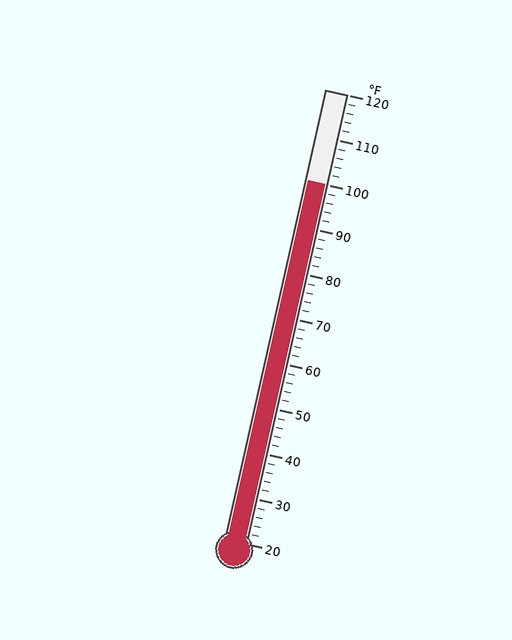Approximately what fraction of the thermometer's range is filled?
The thermometer is filled to approximately 80% of its range.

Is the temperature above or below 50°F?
The temperature is above 50°F.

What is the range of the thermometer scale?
The thermometer scale ranges from 20°F to 120°F.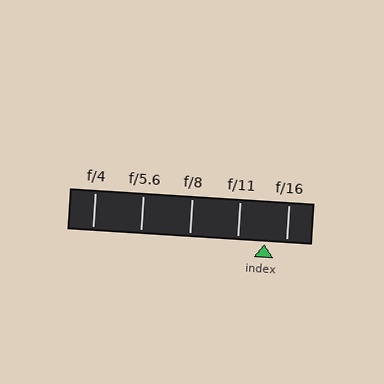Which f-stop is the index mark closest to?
The index mark is closest to f/16.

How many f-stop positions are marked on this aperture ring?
There are 5 f-stop positions marked.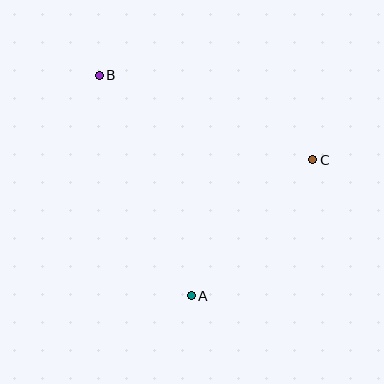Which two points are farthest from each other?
Points A and B are farthest from each other.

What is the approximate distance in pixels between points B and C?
The distance between B and C is approximately 230 pixels.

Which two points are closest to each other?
Points A and C are closest to each other.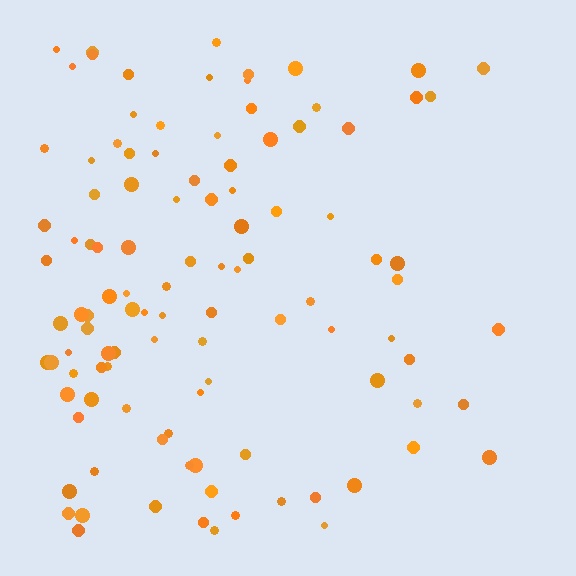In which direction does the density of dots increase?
From right to left, with the left side densest.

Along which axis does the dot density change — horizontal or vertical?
Horizontal.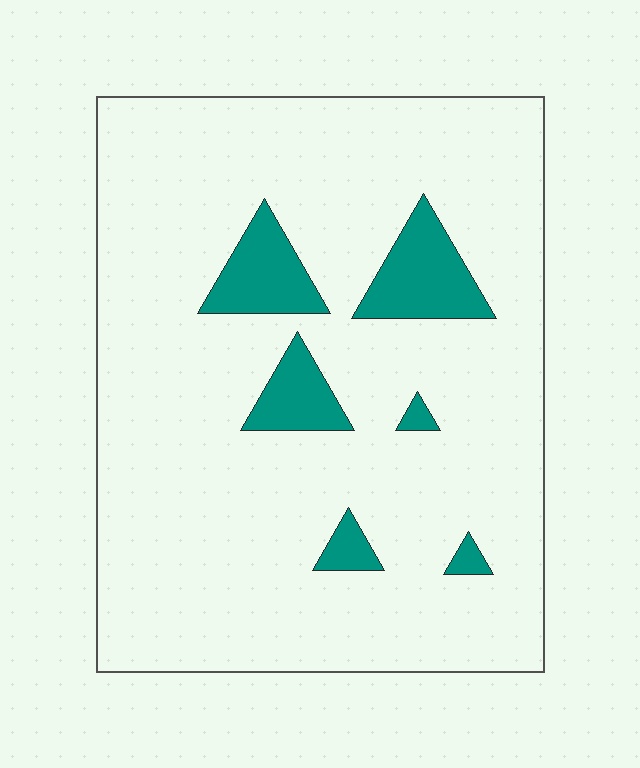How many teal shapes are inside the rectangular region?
6.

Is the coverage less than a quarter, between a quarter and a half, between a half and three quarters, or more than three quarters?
Less than a quarter.